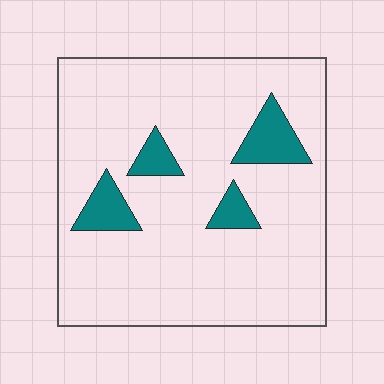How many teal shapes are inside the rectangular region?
4.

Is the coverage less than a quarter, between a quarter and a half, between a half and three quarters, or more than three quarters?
Less than a quarter.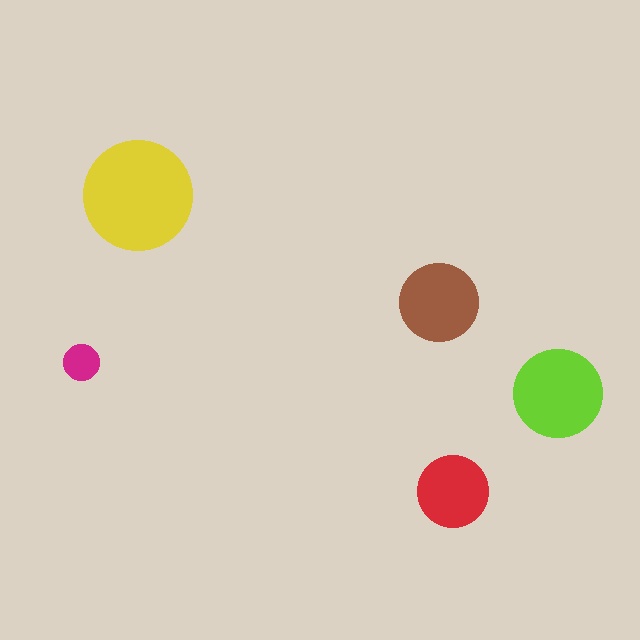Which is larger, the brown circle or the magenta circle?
The brown one.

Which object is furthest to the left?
The magenta circle is leftmost.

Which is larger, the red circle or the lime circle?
The lime one.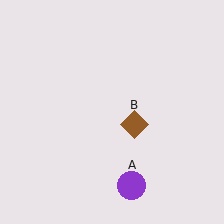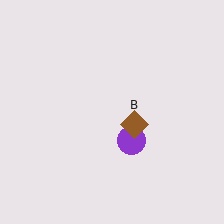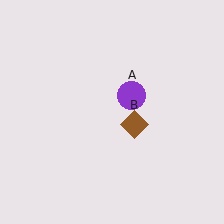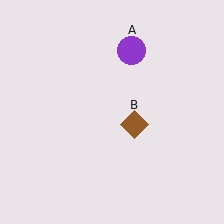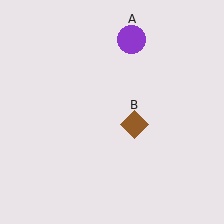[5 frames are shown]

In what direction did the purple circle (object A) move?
The purple circle (object A) moved up.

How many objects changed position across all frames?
1 object changed position: purple circle (object A).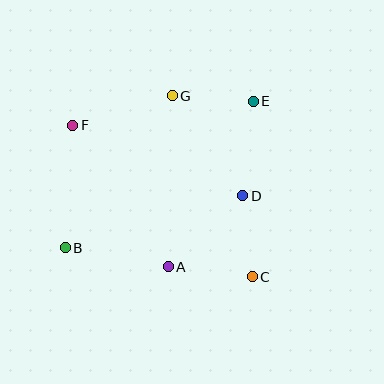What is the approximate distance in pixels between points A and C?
The distance between A and C is approximately 84 pixels.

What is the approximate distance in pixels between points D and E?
The distance between D and E is approximately 95 pixels.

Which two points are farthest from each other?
Points B and E are farthest from each other.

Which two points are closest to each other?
Points E and G are closest to each other.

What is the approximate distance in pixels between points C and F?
The distance between C and F is approximately 235 pixels.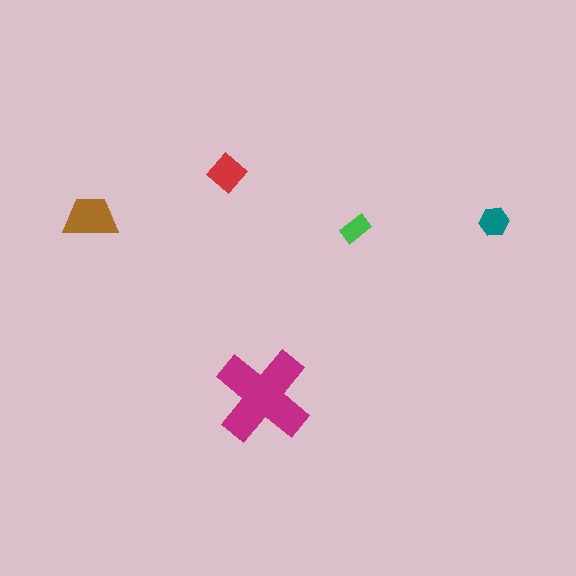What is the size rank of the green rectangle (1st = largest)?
5th.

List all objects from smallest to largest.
The green rectangle, the teal hexagon, the red diamond, the brown trapezoid, the magenta cross.